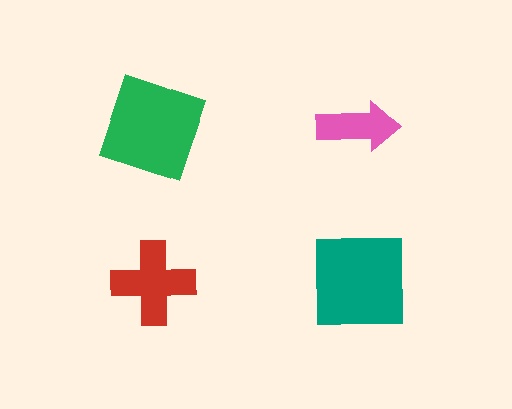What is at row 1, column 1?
A green square.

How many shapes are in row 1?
2 shapes.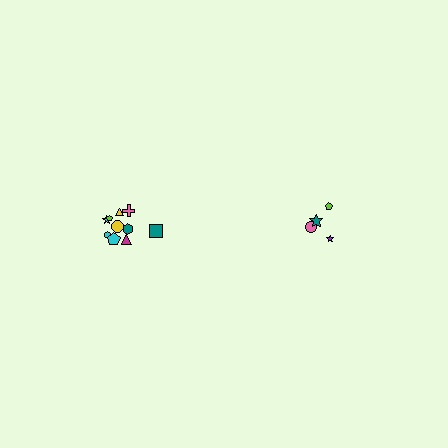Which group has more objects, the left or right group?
The left group.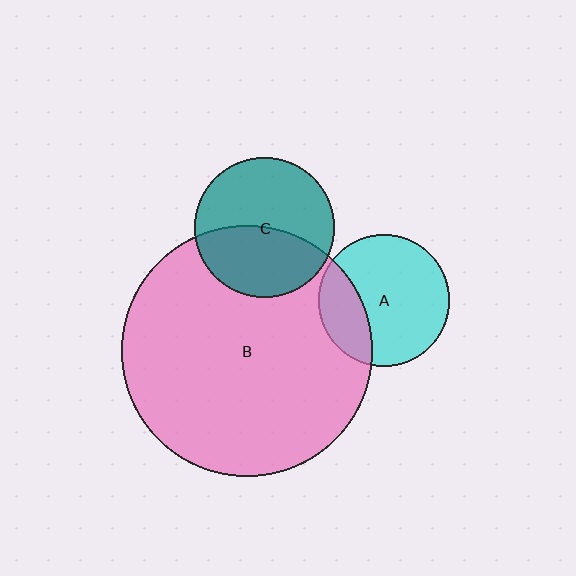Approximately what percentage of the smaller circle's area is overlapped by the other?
Approximately 25%.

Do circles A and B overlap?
Yes.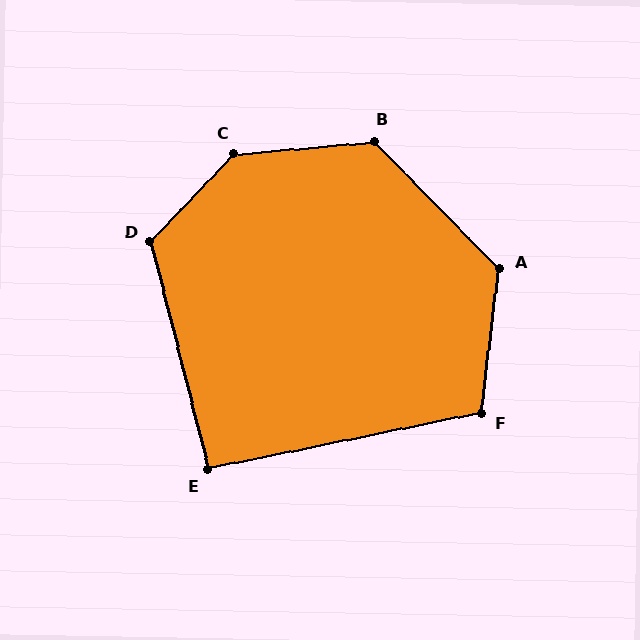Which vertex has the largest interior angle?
C, at approximately 139 degrees.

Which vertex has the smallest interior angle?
E, at approximately 93 degrees.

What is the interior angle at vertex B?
Approximately 129 degrees (obtuse).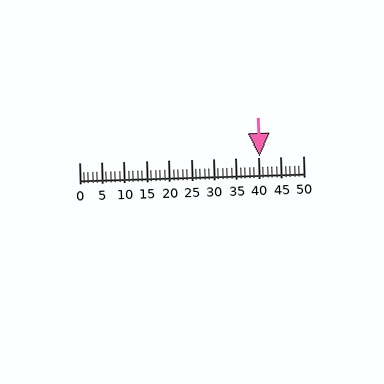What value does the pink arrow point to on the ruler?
The pink arrow points to approximately 40.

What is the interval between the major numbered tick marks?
The major tick marks are spaced 5 units apart.